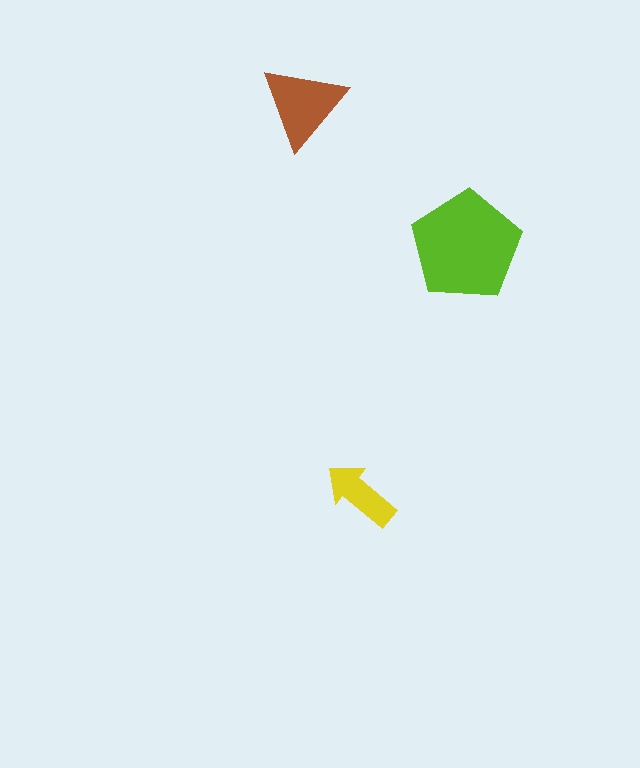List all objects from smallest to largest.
The yellow arrow, the brown triangle, the lime pentagon.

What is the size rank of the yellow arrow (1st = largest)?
3rd.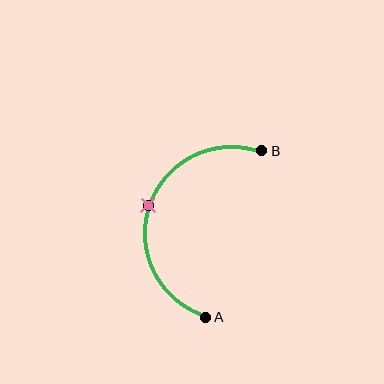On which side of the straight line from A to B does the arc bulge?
The arc bulges to the left of the straight line connecting A and B.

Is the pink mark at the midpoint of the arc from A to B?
Yes. The pink mark lies on the arc at equal arc-length from both A and B — it is the arc midpoint.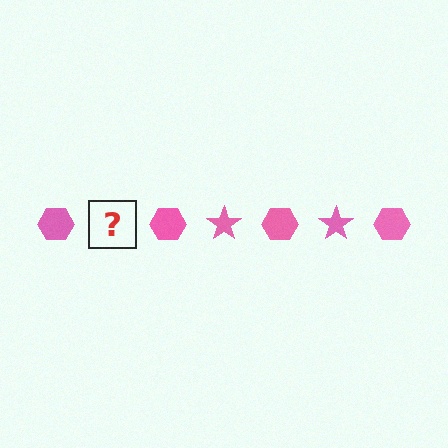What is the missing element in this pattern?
The missing element is a pink star.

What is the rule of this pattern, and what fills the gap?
The rule is that the pattern cycles through hexagon, star shapes in pink. The gap should be filled with a pink star.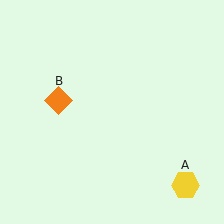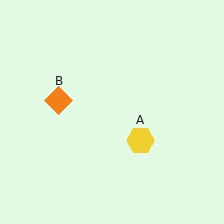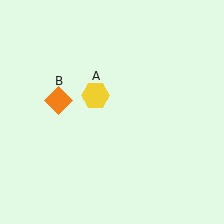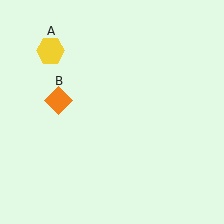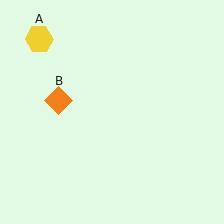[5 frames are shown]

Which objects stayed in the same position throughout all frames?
Orange diamond (object B) remained stationary.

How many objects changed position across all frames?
1 object changed position: yellow hexagon (object A).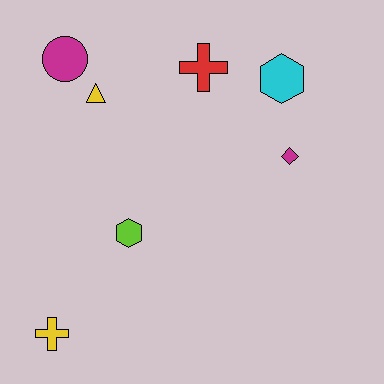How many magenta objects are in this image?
There are 2 magenta objects.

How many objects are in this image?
There are 7 objects.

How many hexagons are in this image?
There are 2 hexagons.